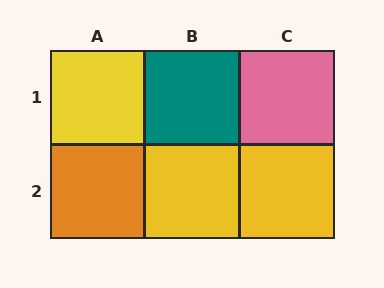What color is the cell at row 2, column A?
Orange.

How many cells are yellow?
3 cells are yellow.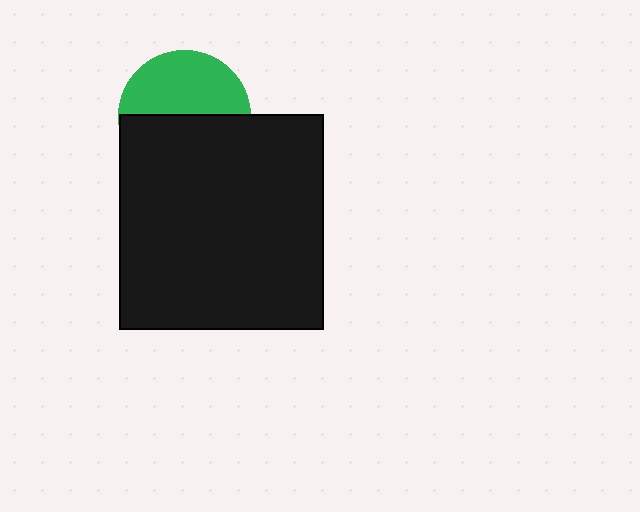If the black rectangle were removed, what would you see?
You would see the complete green circle.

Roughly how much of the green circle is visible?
About half of it is visible (roughly 47%).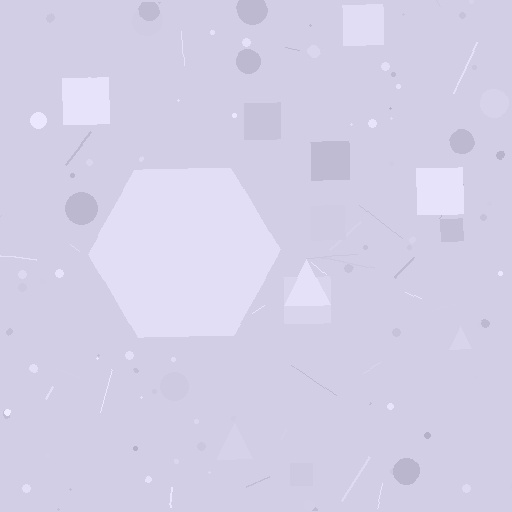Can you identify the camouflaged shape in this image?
The camouflaged shape is a hexagon.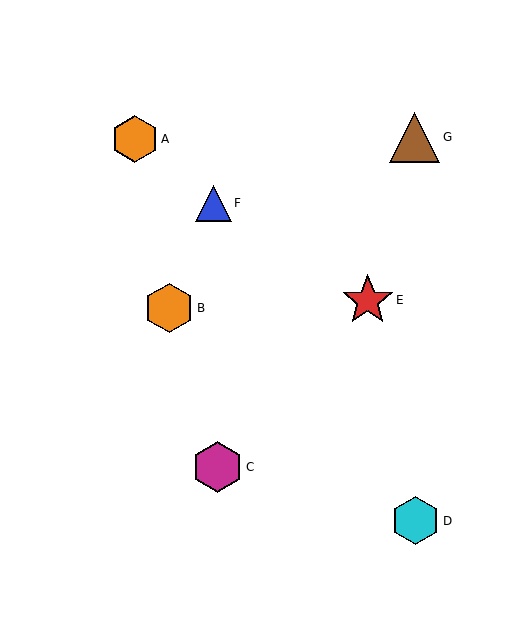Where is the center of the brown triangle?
The center of the brown triangle is at (415, 137).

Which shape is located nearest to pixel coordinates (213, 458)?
The magenta hexagon (labeled C) at (218, 467) is nearest to that location.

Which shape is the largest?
The magenta hexagon (labeled C) is the largest.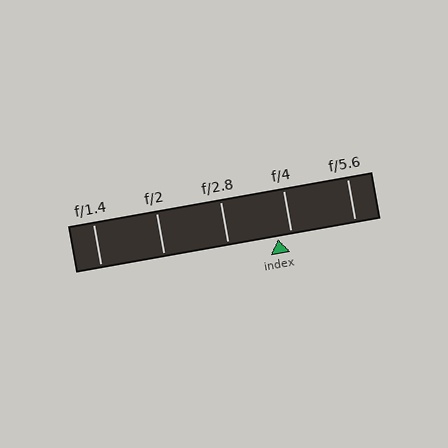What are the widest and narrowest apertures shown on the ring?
The widest aperture shown is f/1.4 and the narrowest is f/5.6.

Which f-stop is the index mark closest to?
The index mark is closest to f/4.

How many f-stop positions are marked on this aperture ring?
There are 5 f-stop positions marked.